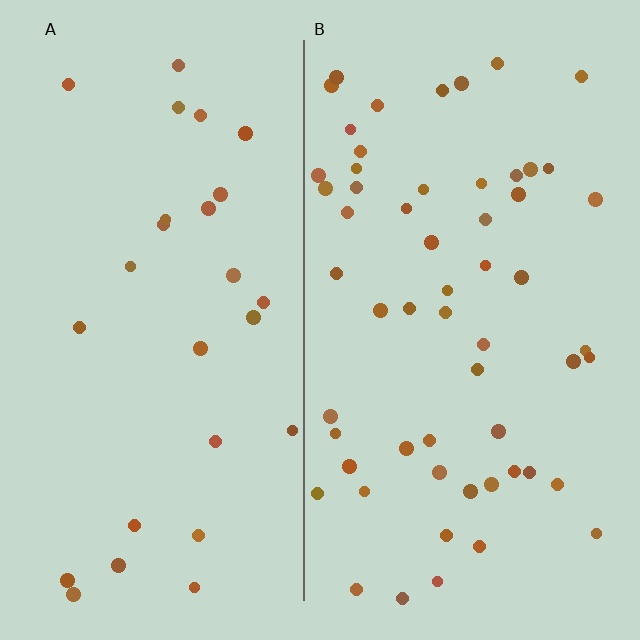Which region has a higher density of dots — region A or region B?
B (the right).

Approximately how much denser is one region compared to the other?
Approximately 2.2× — region B over region A.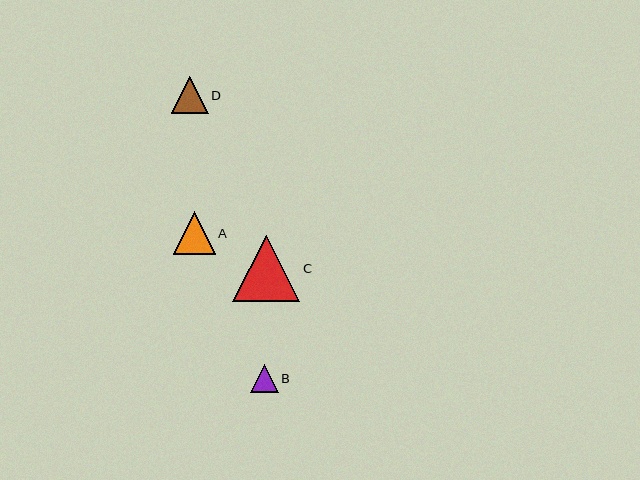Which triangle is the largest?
Triangle C is the largest with a size of approximately 67 pixels.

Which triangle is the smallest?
Triangle B is the smallest with a size of approximately 27 pixels.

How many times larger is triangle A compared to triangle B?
Triangle A is approximately 1.5 times the size of triangle B.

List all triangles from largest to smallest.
From largest to smallest: C, A, D, B.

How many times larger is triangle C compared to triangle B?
Triangle C is approximately 2.4 times the size of triangle B.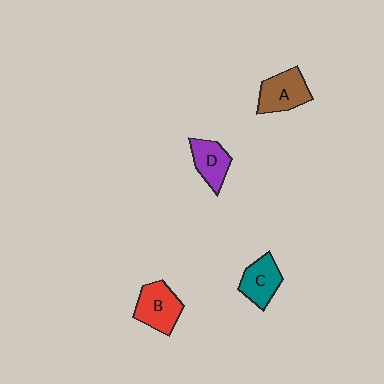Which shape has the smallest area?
Shape D (purple).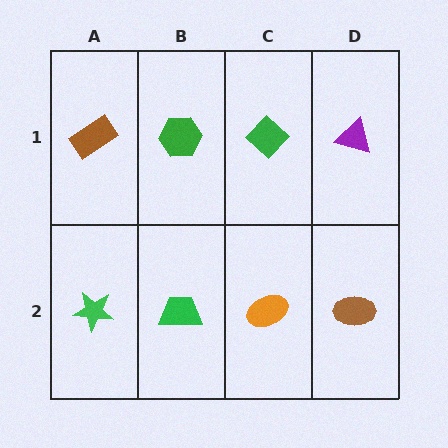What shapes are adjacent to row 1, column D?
A brown ellipse (row 2, column D), a green diamond (row 1, column C).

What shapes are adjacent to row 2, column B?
A green hexagon (row 1, column B), a green star (row 2, column A), an orange ellipse (row 2, column C).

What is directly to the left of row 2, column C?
A green trapezoid.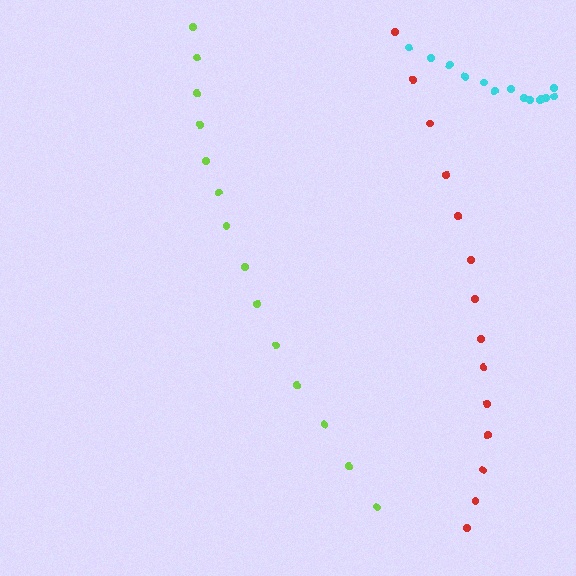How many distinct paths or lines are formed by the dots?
There are 3 distinct paths.